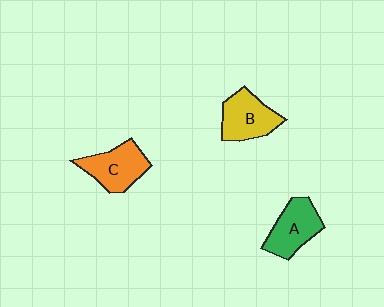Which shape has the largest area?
Shape C (orange).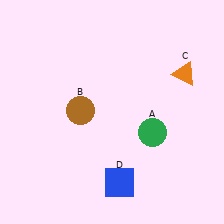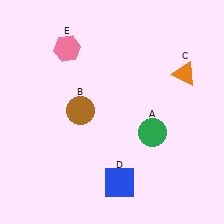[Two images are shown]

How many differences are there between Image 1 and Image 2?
There is 1 difference between the two images.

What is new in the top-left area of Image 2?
A pink hexagon (E) was added in the top-left area of Image 2.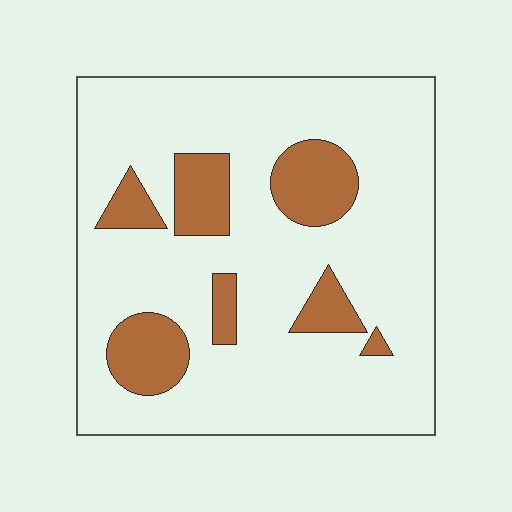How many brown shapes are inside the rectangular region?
7.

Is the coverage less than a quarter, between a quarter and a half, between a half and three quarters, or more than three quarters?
Less than a quarter.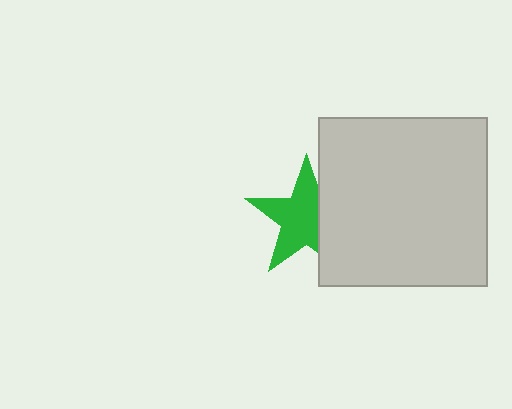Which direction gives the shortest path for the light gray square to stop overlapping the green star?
Moving right gives the shortest separation.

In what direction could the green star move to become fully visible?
The green star could move left. That would shift it out from behind the light gray square entirely.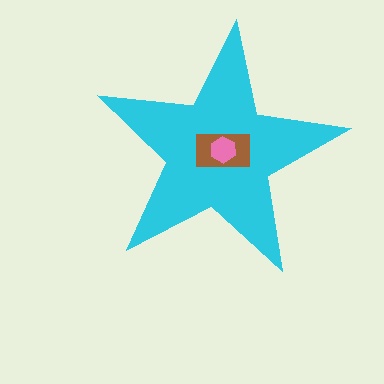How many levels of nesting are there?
3.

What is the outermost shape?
The cyan star.